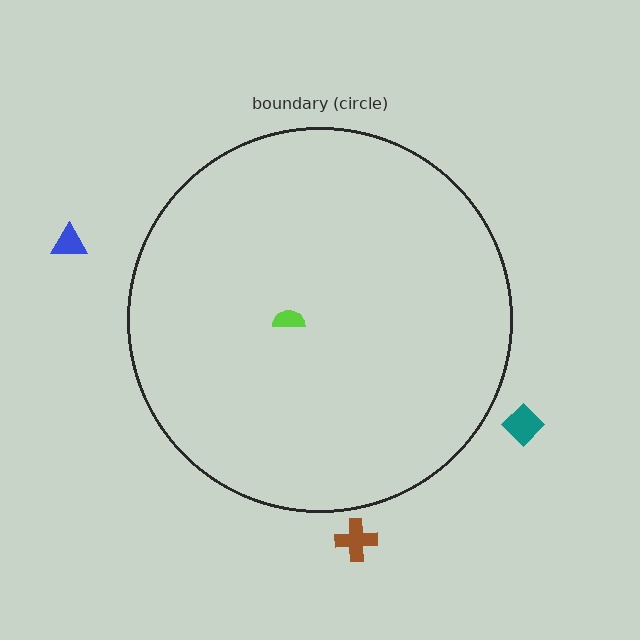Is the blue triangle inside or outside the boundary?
Outside.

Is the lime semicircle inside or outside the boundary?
Inside.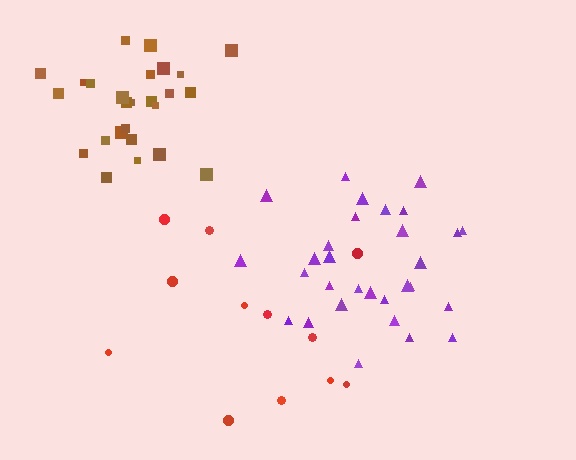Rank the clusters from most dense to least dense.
purple, brown, red.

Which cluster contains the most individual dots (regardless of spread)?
Purple (30).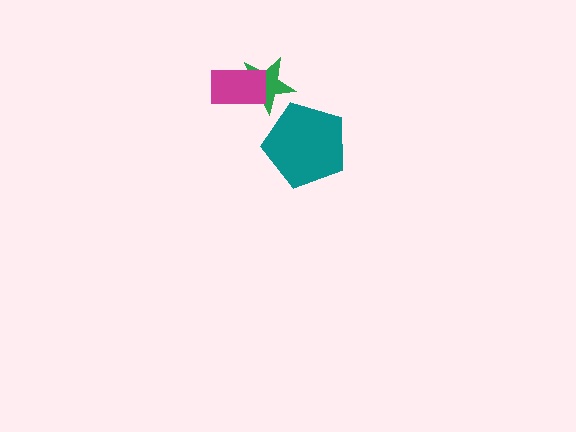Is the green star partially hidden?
Yes, it is partially covered by another shape.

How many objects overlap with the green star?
1 object overlaps with the green star.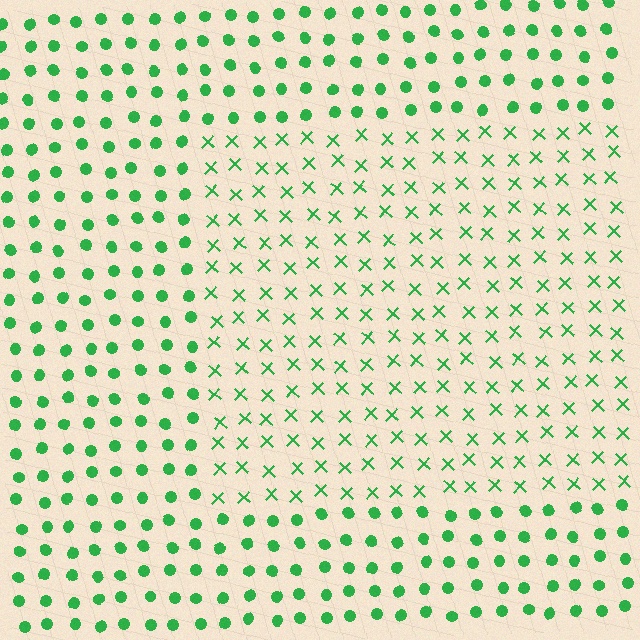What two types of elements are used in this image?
The image uses X marks inside the rectangle region and circles outside it.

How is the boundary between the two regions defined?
The boundary is defined by a change in element shape: X marks inside vs. circles outside. All elements share the same color and spacing.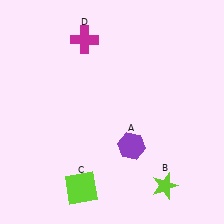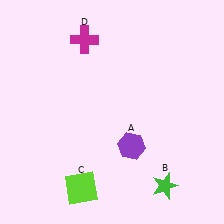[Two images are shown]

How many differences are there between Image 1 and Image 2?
There is 1 difference between the two images.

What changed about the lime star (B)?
In Image 1, B is lime. In Image 2, it changed to green.